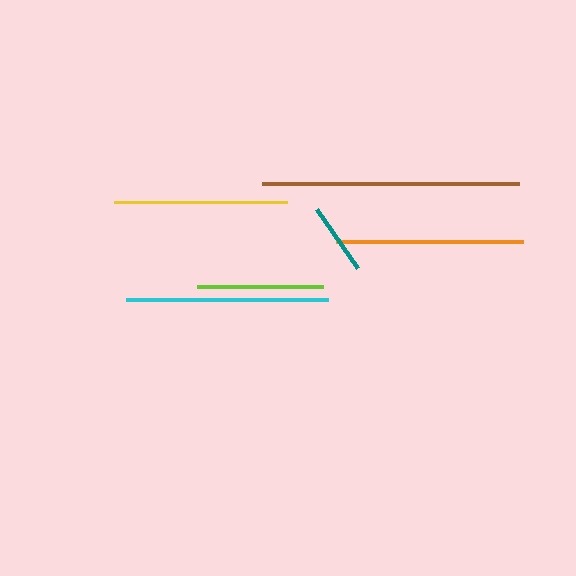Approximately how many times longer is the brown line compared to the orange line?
The brown line is approximately 1.4 times the length of the orange line.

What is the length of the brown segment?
The brown segment is approximately 257 pixels long.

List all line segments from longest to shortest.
From longest to shortest: brown, cyan, orange, yellow, lime, teal.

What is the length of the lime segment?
The lime segment is approximately 126 pixels long.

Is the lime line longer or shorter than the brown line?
The brown line is longer than the lime line.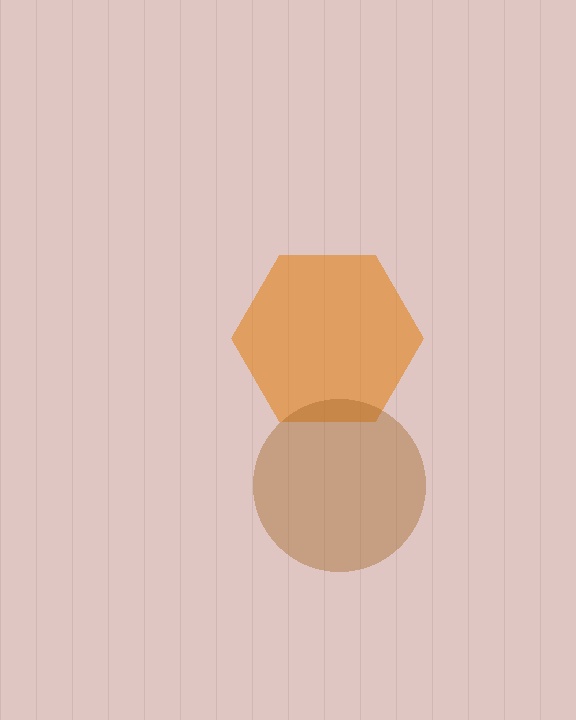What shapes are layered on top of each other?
The layered shapes are: an orange hexagon, a brown circle.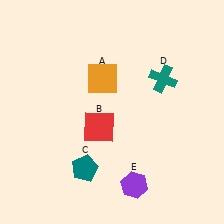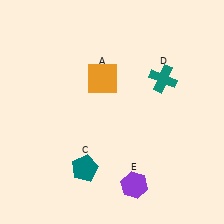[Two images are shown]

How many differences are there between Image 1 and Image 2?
There is 1 difference between the two images.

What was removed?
The red square (B) was removed in Image 2.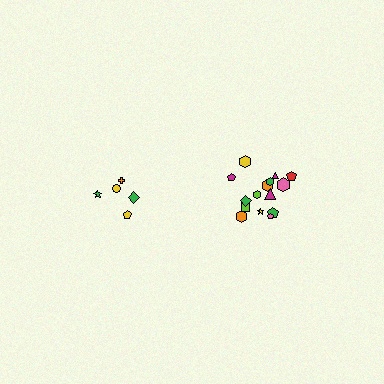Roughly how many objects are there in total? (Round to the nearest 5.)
Roughly 20 objects in total.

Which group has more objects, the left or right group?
The right group.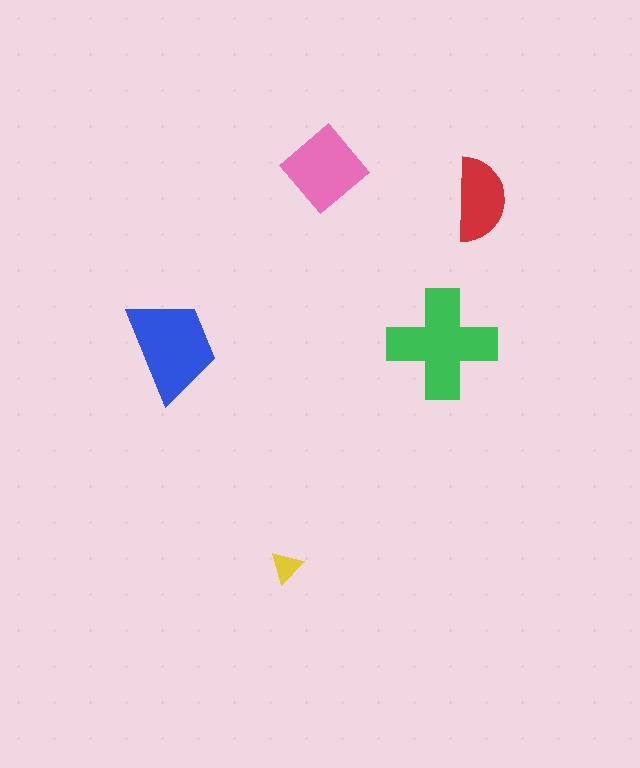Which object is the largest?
The green cross.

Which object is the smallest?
The yellow triangle.